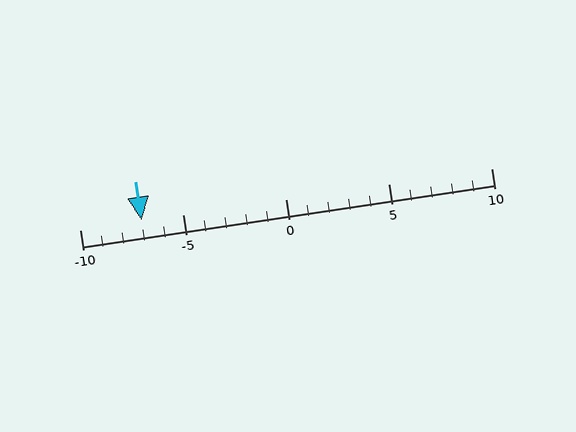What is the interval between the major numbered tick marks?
The major tick marks are spaced 5 units apart.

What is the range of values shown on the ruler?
The ruler shows values from -10 to 10.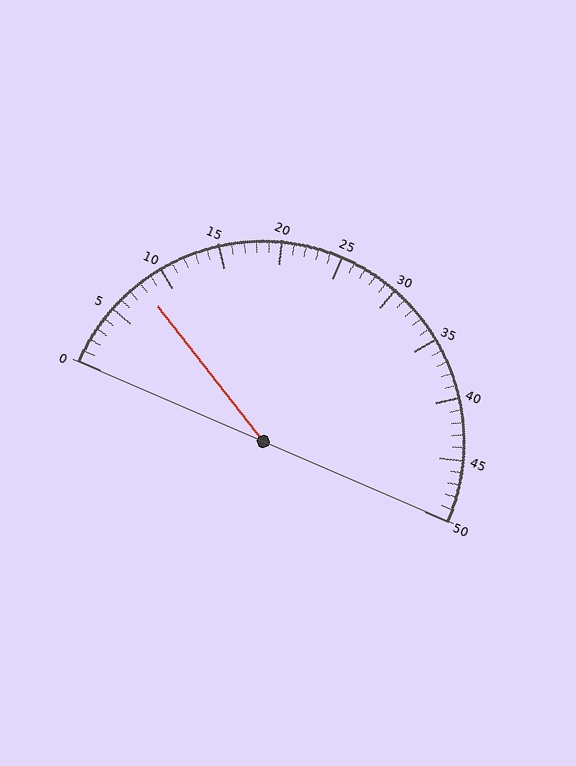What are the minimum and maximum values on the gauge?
The gauge ranges from 0 to 50.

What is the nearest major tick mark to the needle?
The nearest major tick mark is 10.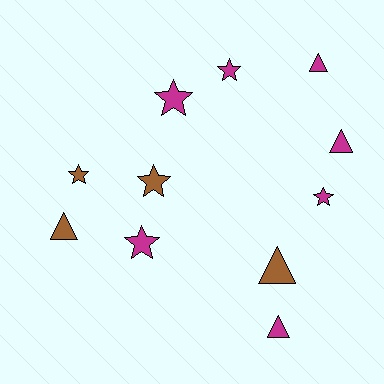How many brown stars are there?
There are 2 brown stars.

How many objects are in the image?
There are 11 objects.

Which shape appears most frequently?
Star, with 6 objects.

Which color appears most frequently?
Magenta, with 7 objects.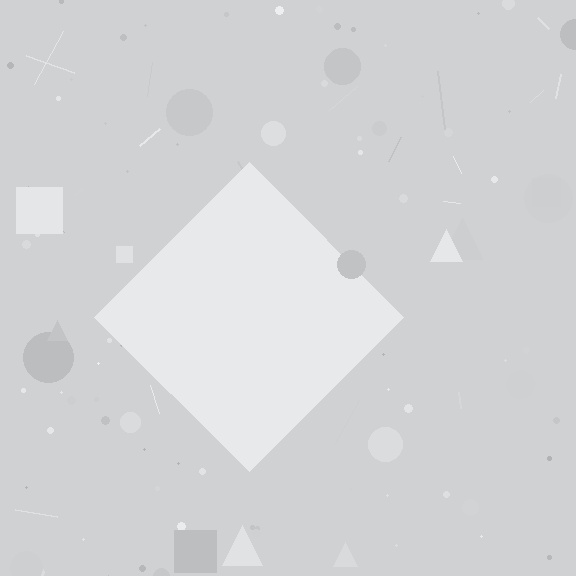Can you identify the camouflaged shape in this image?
The camouflaged shape is a diamond.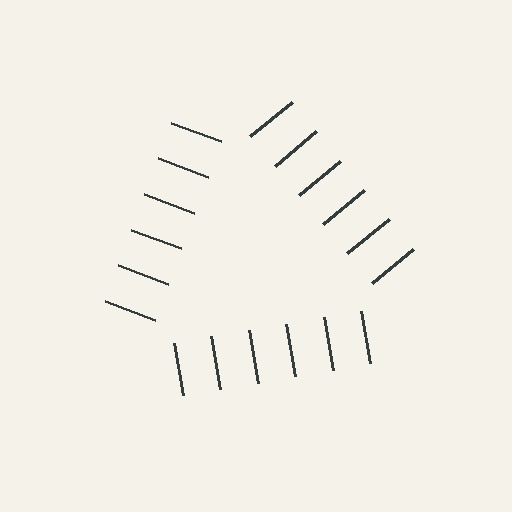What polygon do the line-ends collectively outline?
An illusory triangle — the line segments terminate on its edges but no continuous stroke is drawn.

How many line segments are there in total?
18 — 6 along each of the 3 edges.